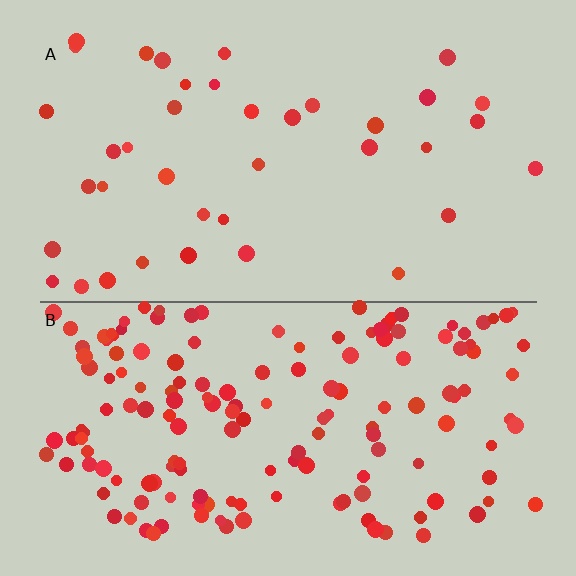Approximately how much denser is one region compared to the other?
Approximately 4.2× — region B over region A.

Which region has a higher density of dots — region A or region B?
B (the bottom).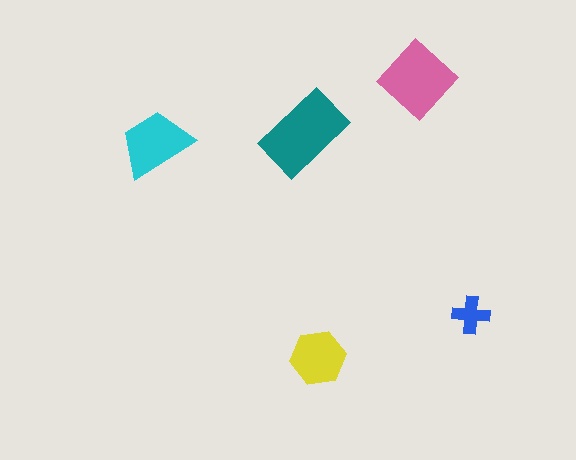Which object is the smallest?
The blue cross.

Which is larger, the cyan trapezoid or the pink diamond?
The pink diamond.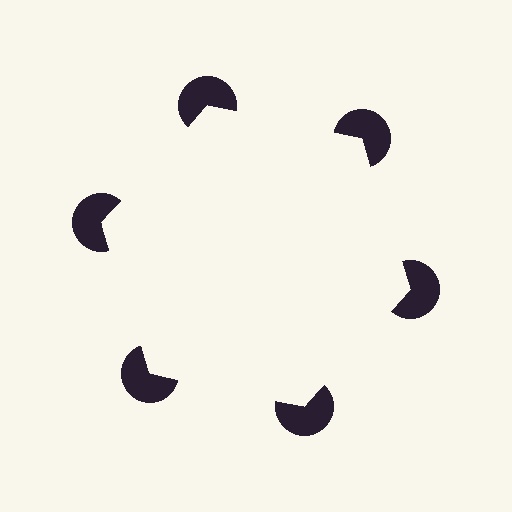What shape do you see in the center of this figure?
An illusory hexagon — its edges are inferred from the aligned wedge cuts in the pac-man discs, not physically drawn.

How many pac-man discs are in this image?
There are 6 — one at each vertex of the illusory hexagon.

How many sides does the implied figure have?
6 sides.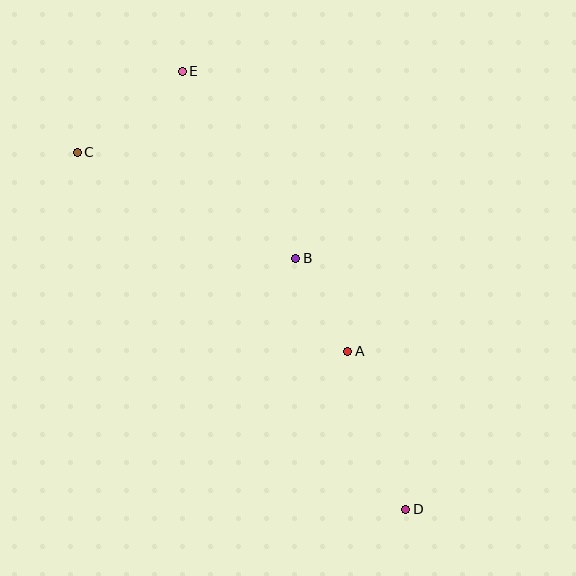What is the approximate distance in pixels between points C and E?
The distance between C and E is approximately 133 pixels.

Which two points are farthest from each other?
Points D and E are farthest from each other.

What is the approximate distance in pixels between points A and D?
The distance between A and D is approximately 169 pixels.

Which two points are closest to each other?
Points A and B are closest to each other.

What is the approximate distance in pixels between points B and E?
The distance between B and E is approximately 219 pixels.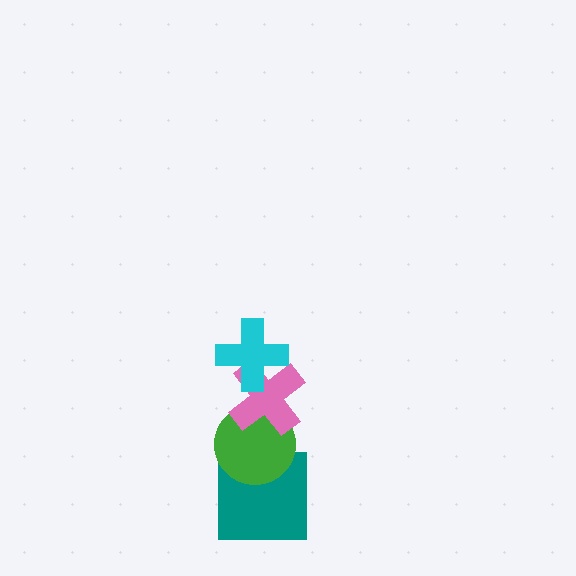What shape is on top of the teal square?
The green circle is on top of the teal square.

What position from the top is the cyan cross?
The cyan cross is 1st from the top.